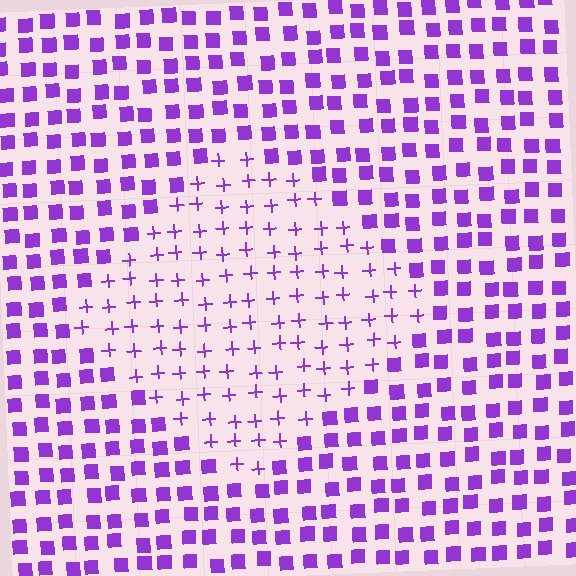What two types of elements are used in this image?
The image uses plus signs inside the diamond region and squares outside it.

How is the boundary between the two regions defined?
The boundary is defined by a change in element shape: plus signs inside vs. squares outside. All elements share the same color and spacing.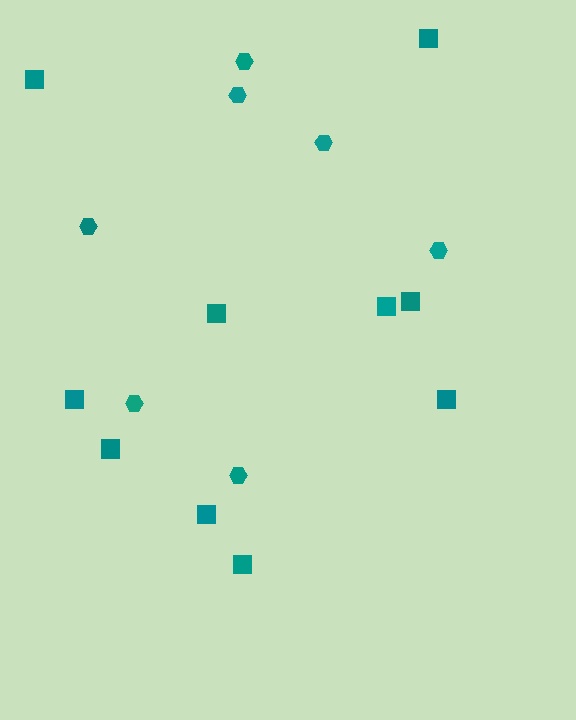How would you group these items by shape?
There are 2 groups: one group of hexagons (7) and one group of squares (10).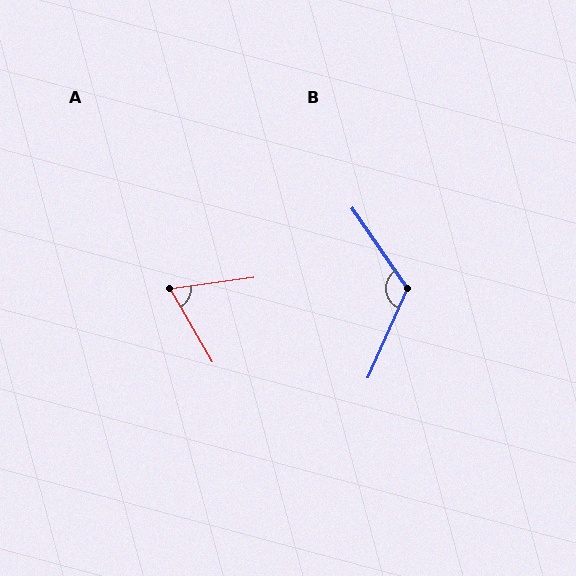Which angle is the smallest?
A, at approximately 68 degrees.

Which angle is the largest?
B, at approximately 121 degrees.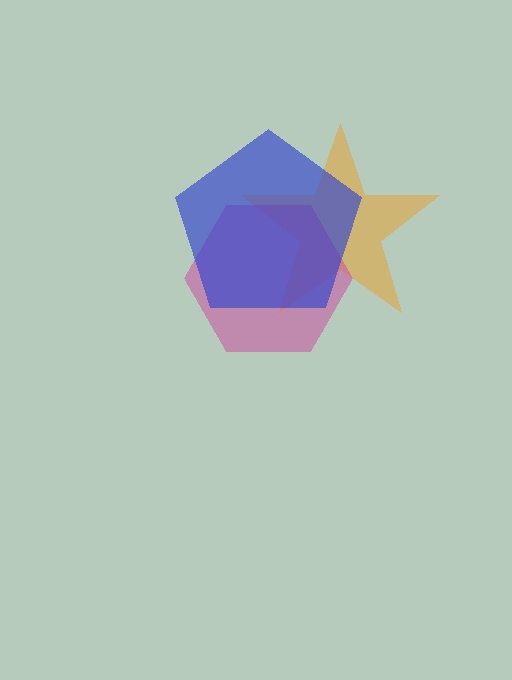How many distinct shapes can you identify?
There are 3 distinct shapes: an orange star, a magenta hexagon, a blue pentagon.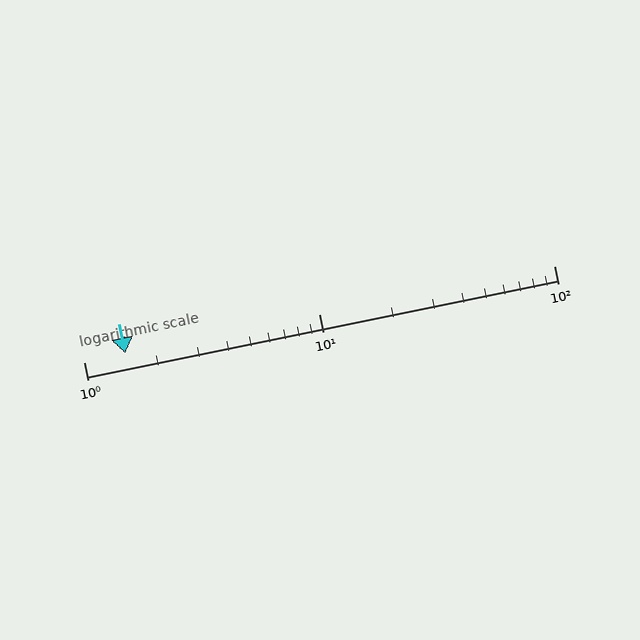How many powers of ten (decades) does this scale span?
The scale spans 2 decades, from 1 to 100.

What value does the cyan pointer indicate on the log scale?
The pointer indicates approximately 1.5.